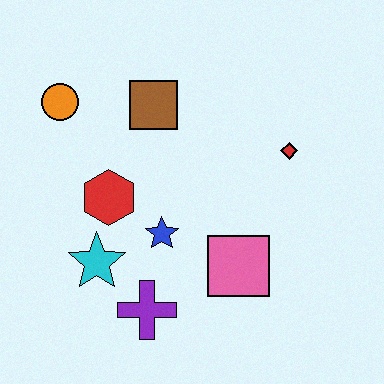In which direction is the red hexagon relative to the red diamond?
The red hexagon is to the left of the red diamond.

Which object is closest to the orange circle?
The brown square is closest to the orange circle.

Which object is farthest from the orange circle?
The pink square is farthest from the orange circle.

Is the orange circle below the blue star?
No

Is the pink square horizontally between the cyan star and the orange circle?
No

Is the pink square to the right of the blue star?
Yes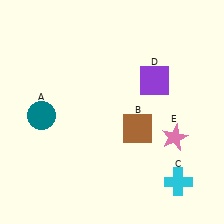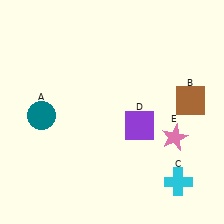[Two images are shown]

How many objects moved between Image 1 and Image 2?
2 objects moved between the two images.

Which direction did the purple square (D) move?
The purple square (D) moved down.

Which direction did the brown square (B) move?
The brown square (B) moved right.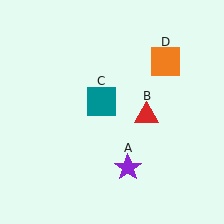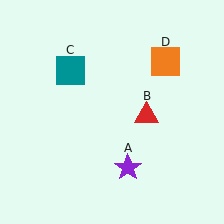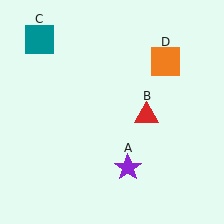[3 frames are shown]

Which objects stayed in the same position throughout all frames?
Purple star (object A) and red triangle (object B) and orange square (object D) remained stationary.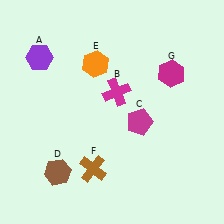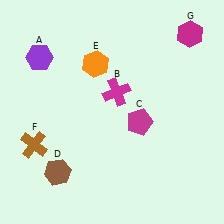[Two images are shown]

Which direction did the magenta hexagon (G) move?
The magenta hexagon (G) moved up.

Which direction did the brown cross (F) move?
The brown cross (F) moved left.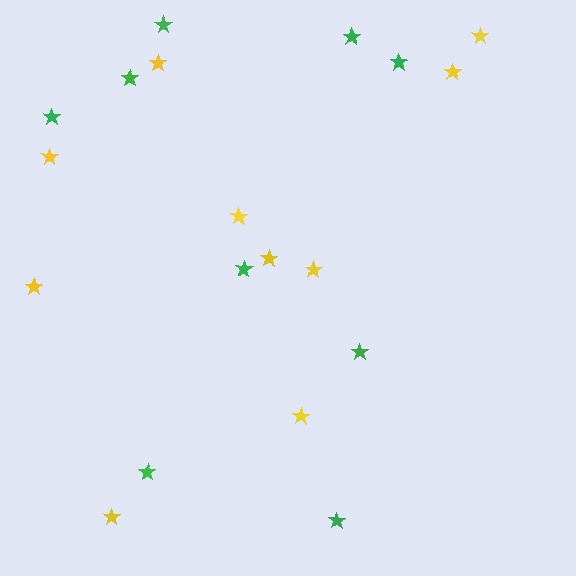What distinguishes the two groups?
There are 2 groups: one group of green stars (9) and one group of yellow stars (10).